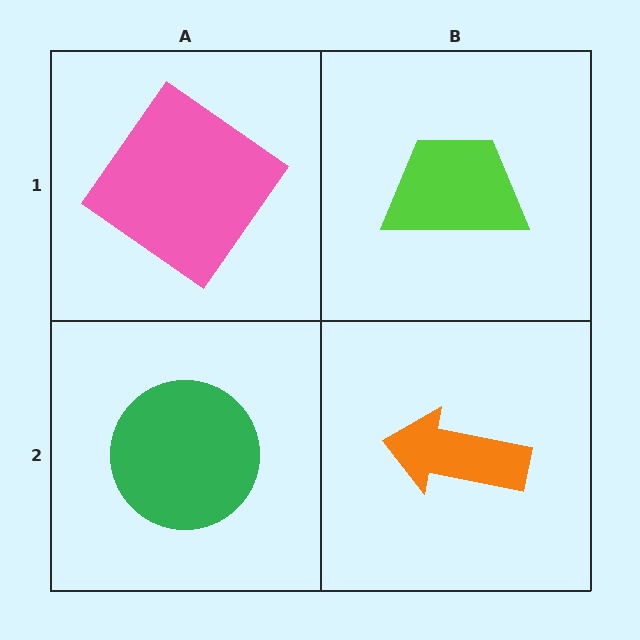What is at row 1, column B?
A lime trapezoid.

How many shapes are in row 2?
2 shapes.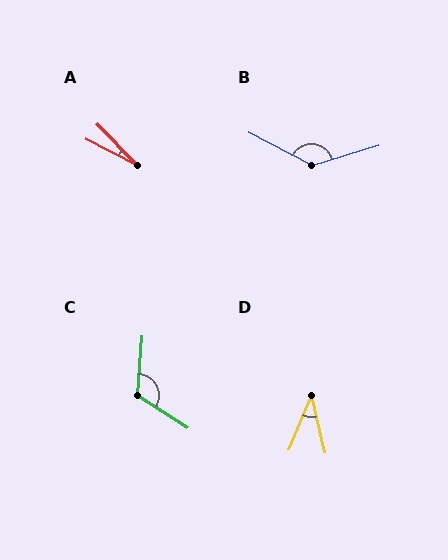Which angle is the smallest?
A, at approximately 18 degrees.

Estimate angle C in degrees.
Approximately 118 degrees.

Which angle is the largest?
B, at approximately 136 degrees.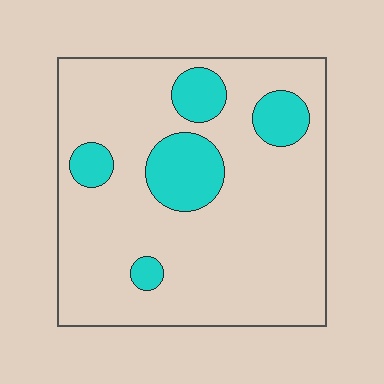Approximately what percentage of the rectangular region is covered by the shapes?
Approximately 15%.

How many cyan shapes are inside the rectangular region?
5.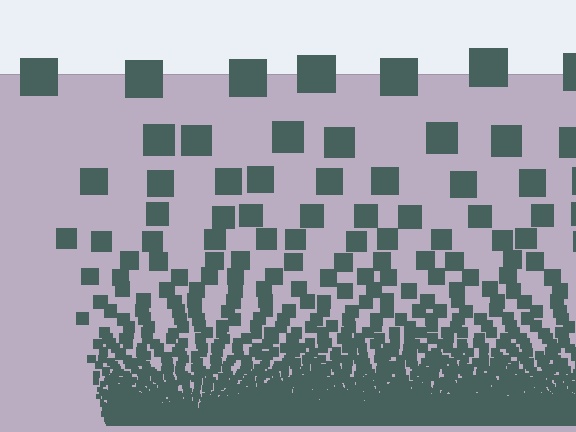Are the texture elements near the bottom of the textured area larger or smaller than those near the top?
Smaller. The gradient is inverted — elements near the bottom are smaller and denser.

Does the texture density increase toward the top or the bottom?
Density increases toward the bottom.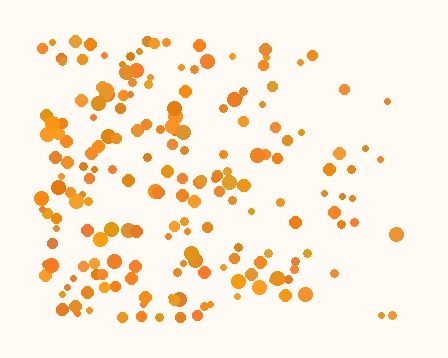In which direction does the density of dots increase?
From right to left, with the left side densest.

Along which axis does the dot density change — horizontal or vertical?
Horizontal.